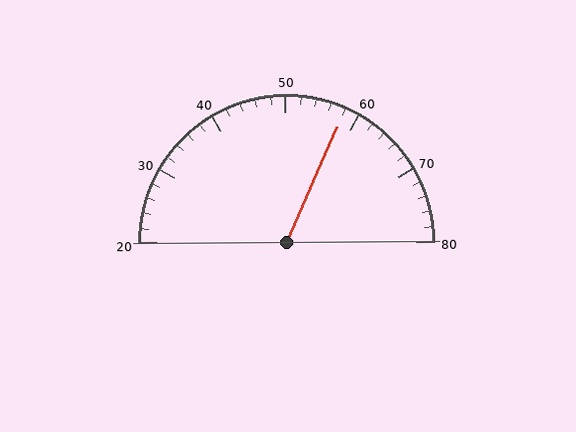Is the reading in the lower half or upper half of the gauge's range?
The reading is in the upper half of the range (20 to 80).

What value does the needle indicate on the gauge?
The needle indicates approximately 58.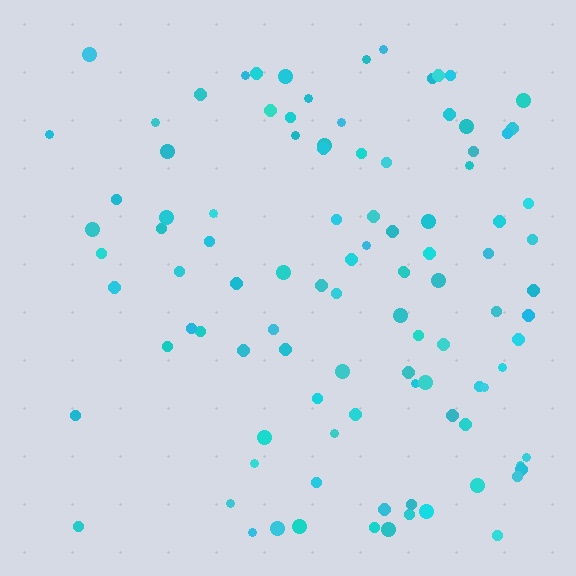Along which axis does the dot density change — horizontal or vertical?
Horizontal.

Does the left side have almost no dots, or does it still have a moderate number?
Still a moderate number, just noticeably fewer than the right.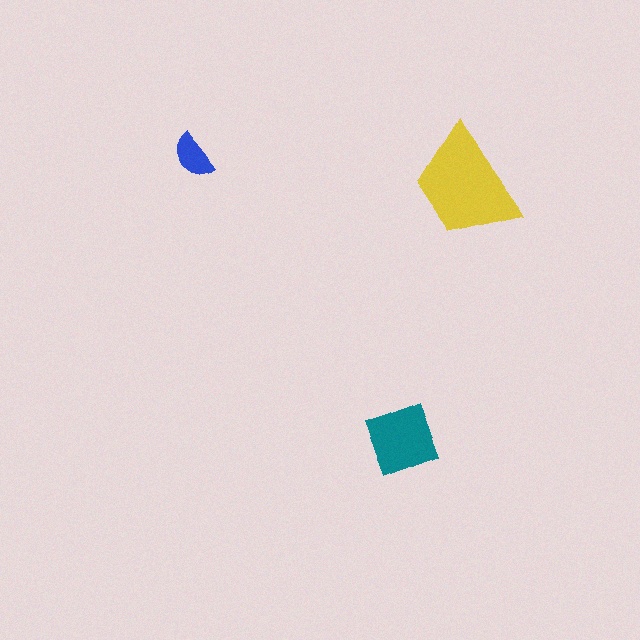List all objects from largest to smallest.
The yellow trapezoid, the teal square, the blue semicircle.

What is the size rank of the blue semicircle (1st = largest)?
3rd.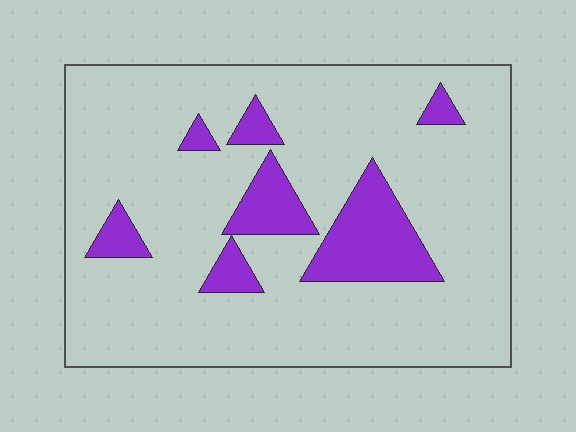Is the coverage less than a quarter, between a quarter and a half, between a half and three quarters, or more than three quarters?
Less than a quarter.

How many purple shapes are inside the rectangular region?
7.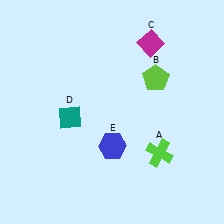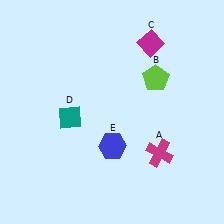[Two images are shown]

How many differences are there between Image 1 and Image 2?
There is 1 difference between the two images.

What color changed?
The cross (A) changed from lime in Image 1 to magenta in Image 2.